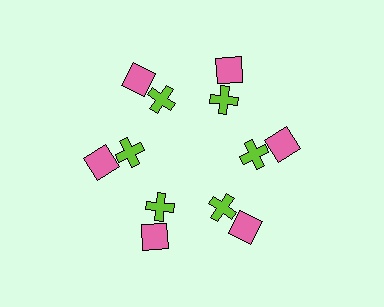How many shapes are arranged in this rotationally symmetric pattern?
There are 12 shapes, arranged in 6 groups of 2.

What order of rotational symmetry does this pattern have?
This pattern has 6-fold rotational symmetry.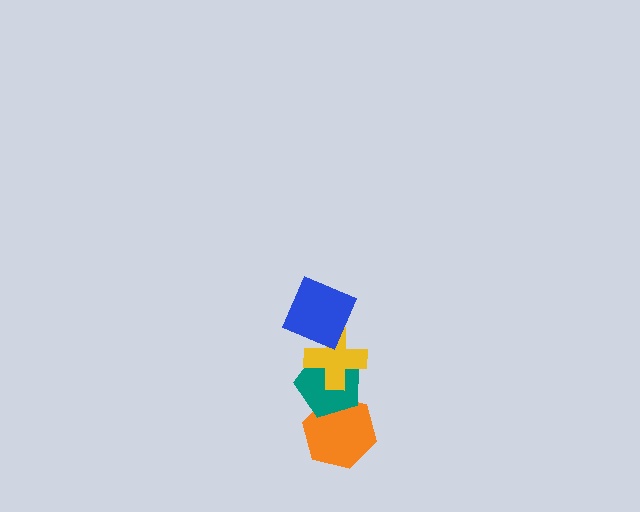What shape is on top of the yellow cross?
The blue square is on top of the yellow cross.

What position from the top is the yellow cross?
The yellow cross is 2nd from the top.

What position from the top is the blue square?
The blue square is 1st from the top.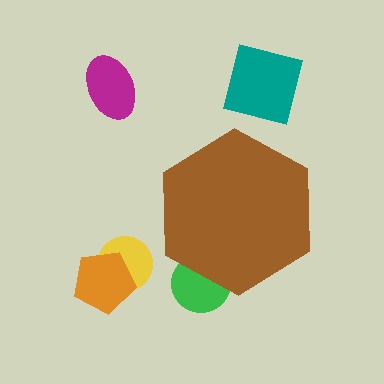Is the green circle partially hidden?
Yes, the green circle is partially hidden behind the brown hexagon.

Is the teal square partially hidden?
No, the teal square is fully visible.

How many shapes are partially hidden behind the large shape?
1 shape is partially hidden.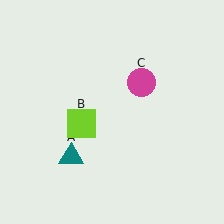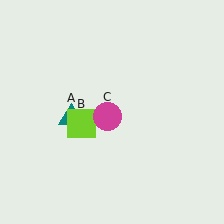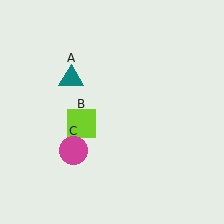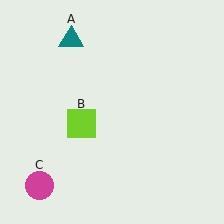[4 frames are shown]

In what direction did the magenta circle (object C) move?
The magenta circle (object C) moved down and to the left.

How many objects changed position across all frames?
2 objects changed position: teal triangle (object A), magenta circle (object C).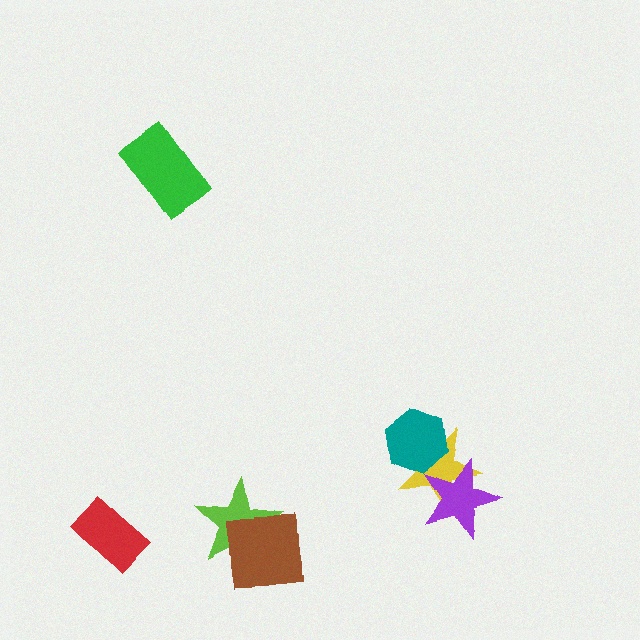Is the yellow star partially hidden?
Yes, it is partially covered by another shape.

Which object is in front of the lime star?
The brown square is in front of the lime star.